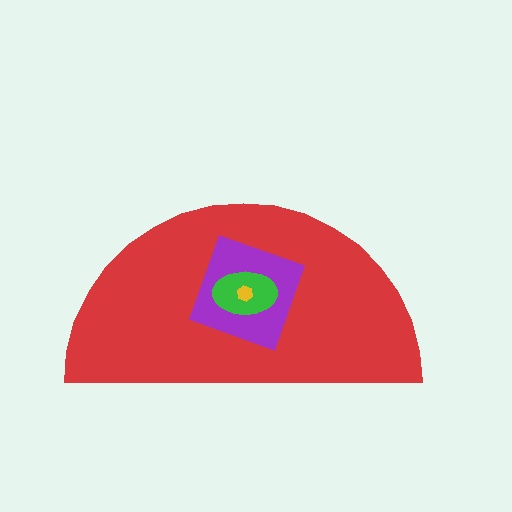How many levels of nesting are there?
4.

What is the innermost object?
The yellow hexagon.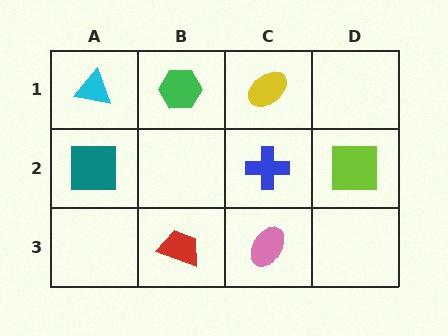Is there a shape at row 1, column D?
No, that cell is empty.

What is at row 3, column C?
A pink ellipse.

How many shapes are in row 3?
2 shapes.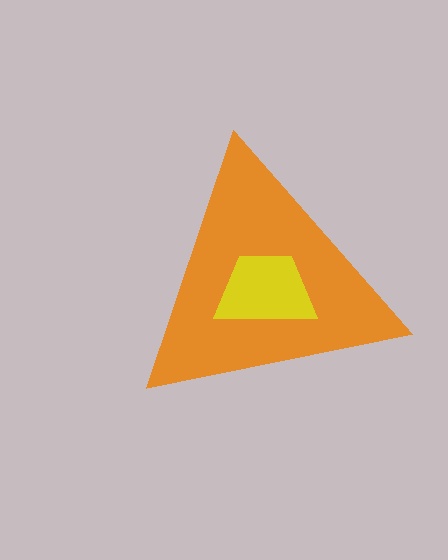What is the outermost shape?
The orange triangle.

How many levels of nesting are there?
2.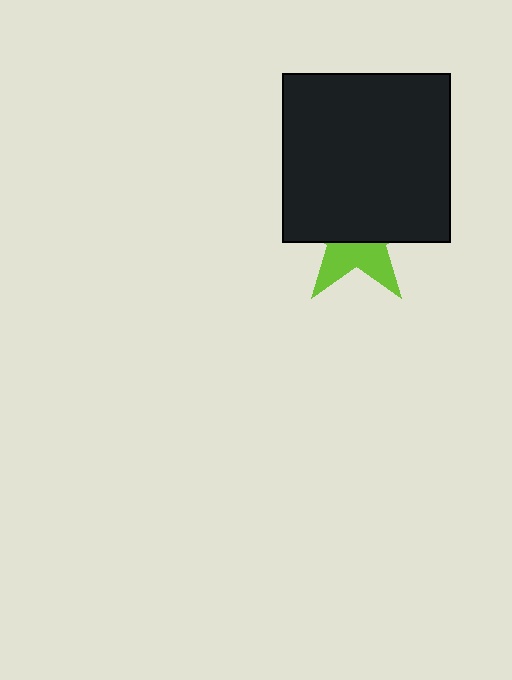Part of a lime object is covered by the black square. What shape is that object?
It is a star.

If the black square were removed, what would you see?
You would see the complete lime star.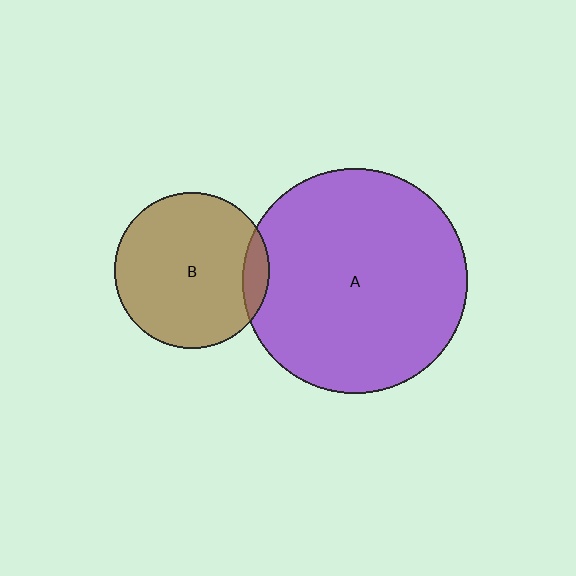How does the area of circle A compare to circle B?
Approximately 2.1 times.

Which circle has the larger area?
Circle A (purple).